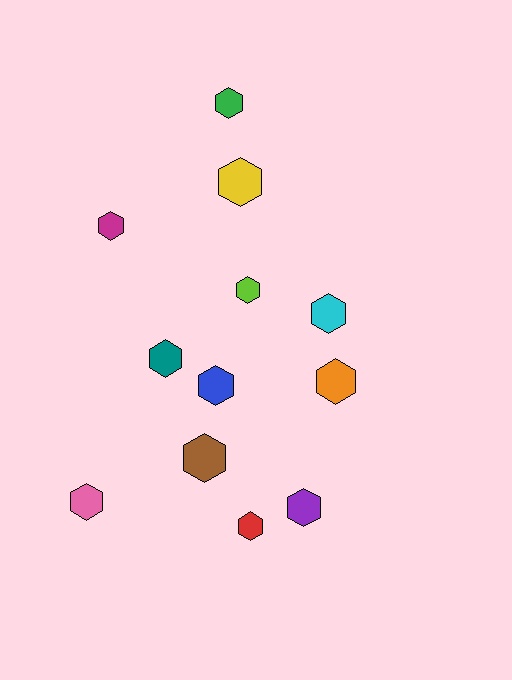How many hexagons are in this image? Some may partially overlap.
There are 12 hexagons.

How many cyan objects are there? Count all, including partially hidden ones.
There is 1 cyan object.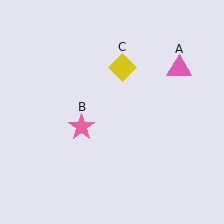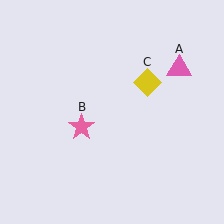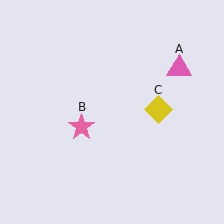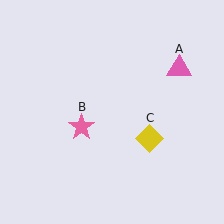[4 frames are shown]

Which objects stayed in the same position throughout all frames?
Pink triangle (object A) and pink star (object B) remained stationary.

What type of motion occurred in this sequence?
The yellow diamond (object C) rotated clockwise around the center of the scene.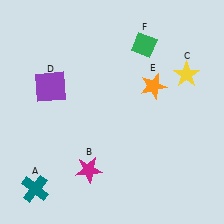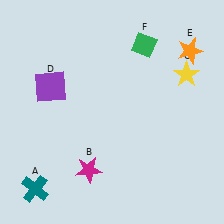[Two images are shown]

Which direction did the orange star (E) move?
The orange star (E) moved right.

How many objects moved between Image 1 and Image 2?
1 object moved between the two images.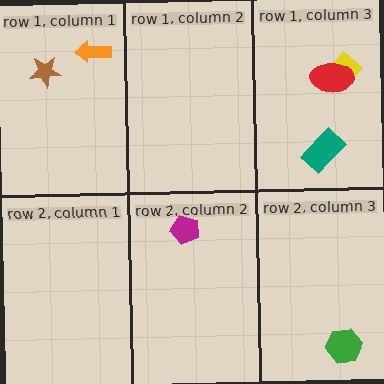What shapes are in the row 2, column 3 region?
The green hexagon.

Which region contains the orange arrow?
The row 1, column 1 region.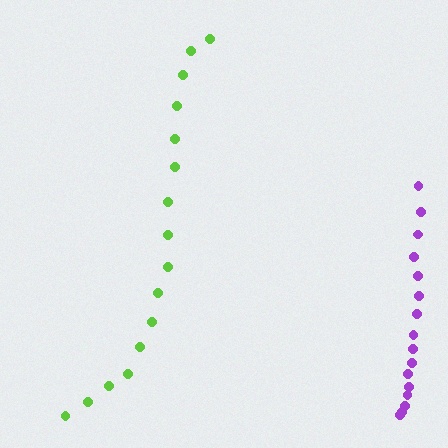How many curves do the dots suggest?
There are 2 distinct paths.